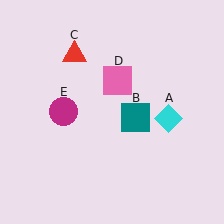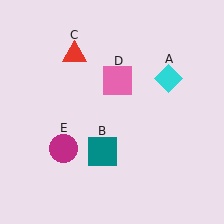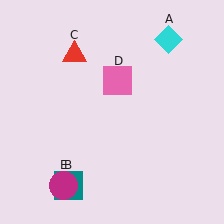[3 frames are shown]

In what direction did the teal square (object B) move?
The teal square (object B) moved down and to the left.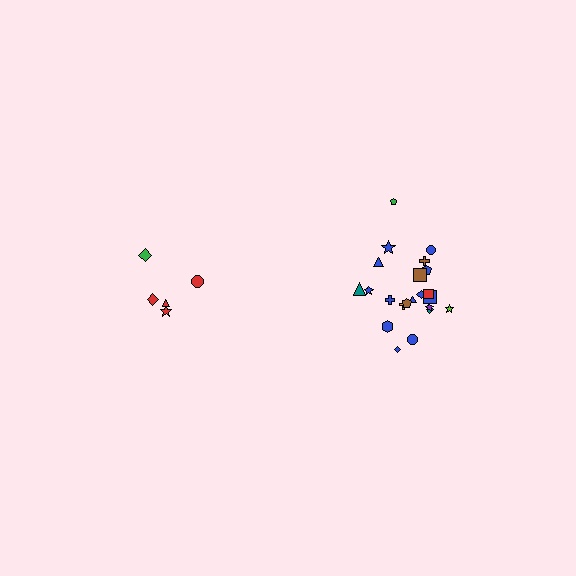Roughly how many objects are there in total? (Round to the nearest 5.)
Roughly 25 objects in total.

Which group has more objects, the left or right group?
The right group.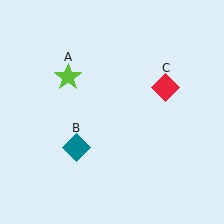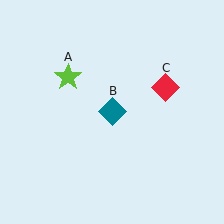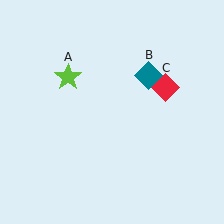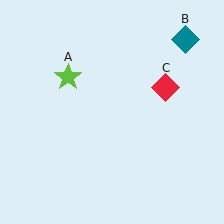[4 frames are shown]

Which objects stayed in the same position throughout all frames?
Lime star (object A) and red diamond (object C) remained stationary.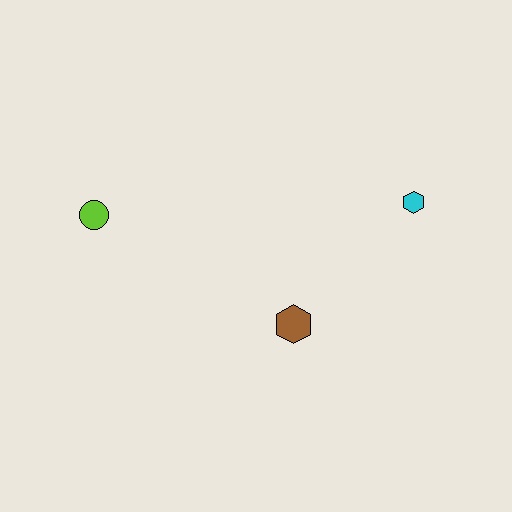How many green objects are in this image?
There are no green objects.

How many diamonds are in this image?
There are no diamonds.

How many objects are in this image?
There are 3 objects.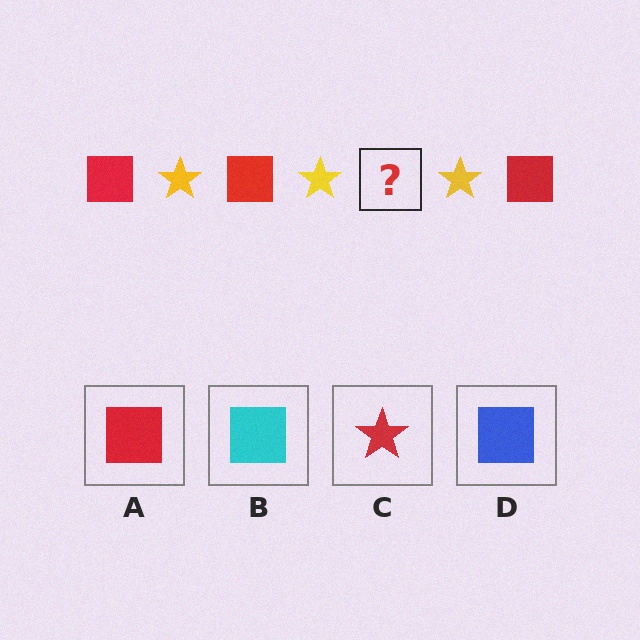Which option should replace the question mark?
Option A.